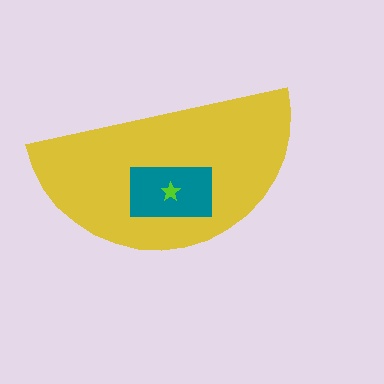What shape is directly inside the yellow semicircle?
The teal rectangle.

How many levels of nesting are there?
3.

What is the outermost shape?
The yellow semicircle.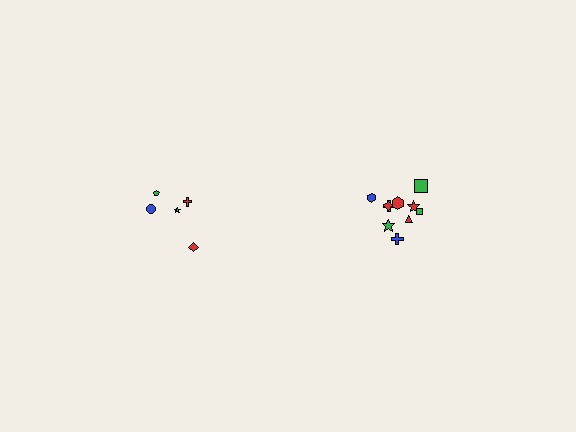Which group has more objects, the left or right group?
The right group.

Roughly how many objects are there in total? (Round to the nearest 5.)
Roughly 15 objects in total.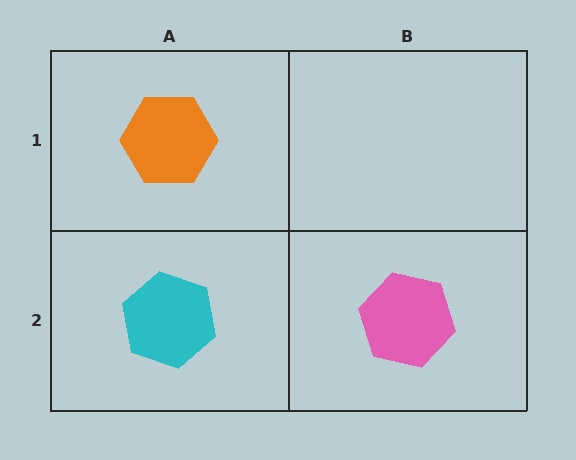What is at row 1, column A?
An orange hexagon.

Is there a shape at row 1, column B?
No, that cell is empty.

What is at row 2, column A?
A cyan hexagon.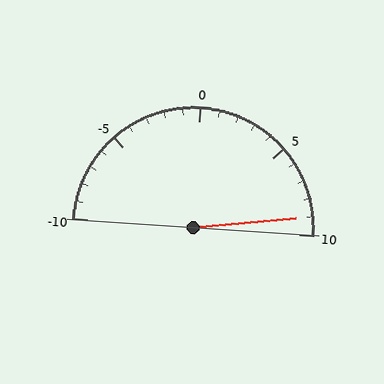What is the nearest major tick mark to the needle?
The nearest major tick mark is 10.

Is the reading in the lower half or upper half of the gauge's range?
The reading is in the upper half of the range (-10 to 10).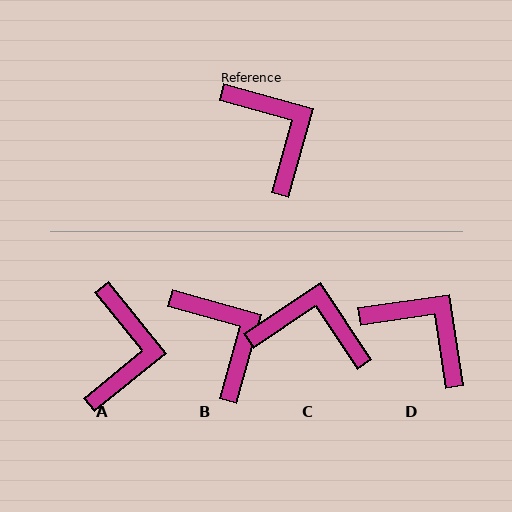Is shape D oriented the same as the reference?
No, it is off by about 24 degrees.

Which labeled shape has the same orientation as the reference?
B.